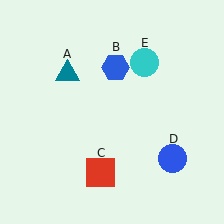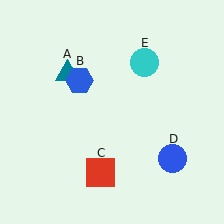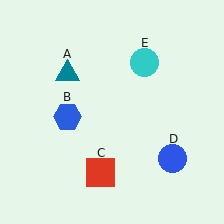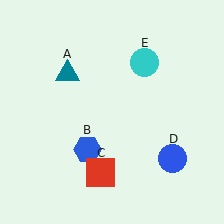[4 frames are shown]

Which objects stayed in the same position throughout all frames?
Teal triangle (object A) and red square (object C) and blue circle (object D) and cyan circle (object E) remained stationary.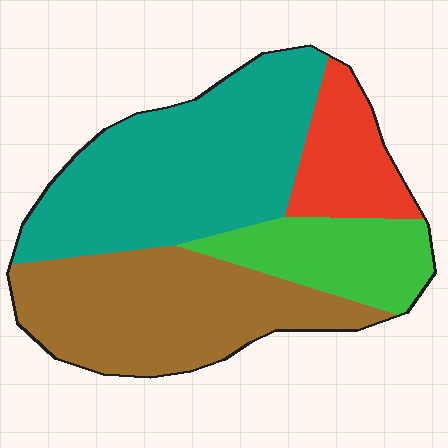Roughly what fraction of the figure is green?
Green covers 16% of the figure.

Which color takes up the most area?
Teal, at roughly 40%.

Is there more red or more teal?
Teal.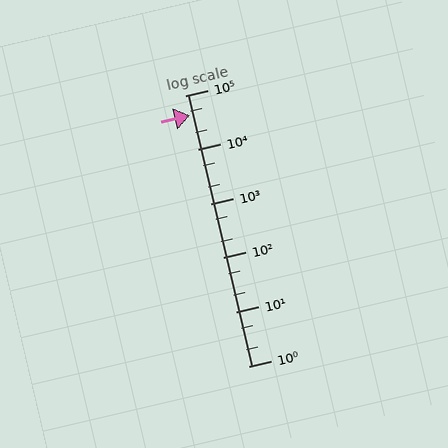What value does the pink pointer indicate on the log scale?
The pointer indicates approximately 42000.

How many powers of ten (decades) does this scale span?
The scale spans 5 decades, from 1 to 100000.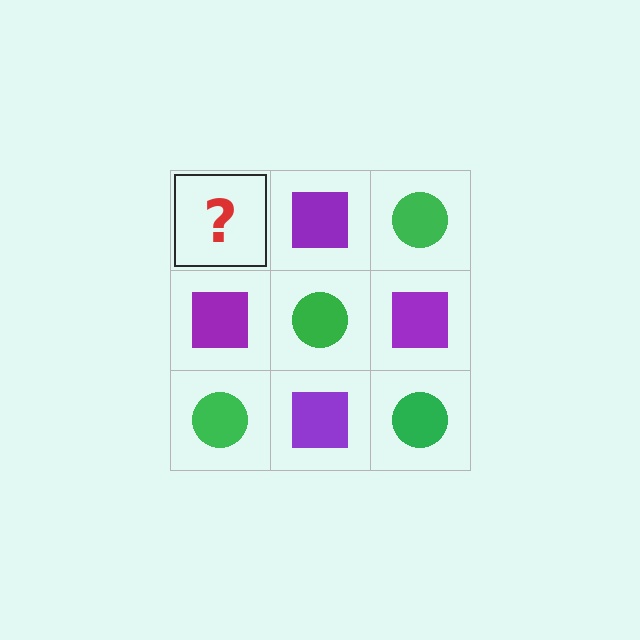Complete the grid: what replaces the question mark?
The question mark should be replaced with a green circle.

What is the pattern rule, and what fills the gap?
The rule is that it alternates green circle and purple square in a checkerboard pattern. The gap should be filled with a green circle.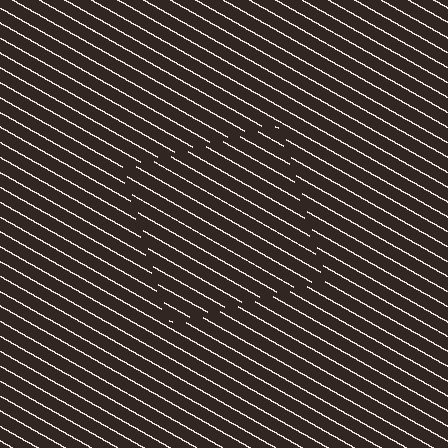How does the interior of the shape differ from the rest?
The interior of the shape contains the same grating, shifted by half a period — the contour is defined by the phase discontinuity where line-ends from the inner and outer gratings abut.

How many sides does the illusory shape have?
4 sides — the line-ends trace a square.